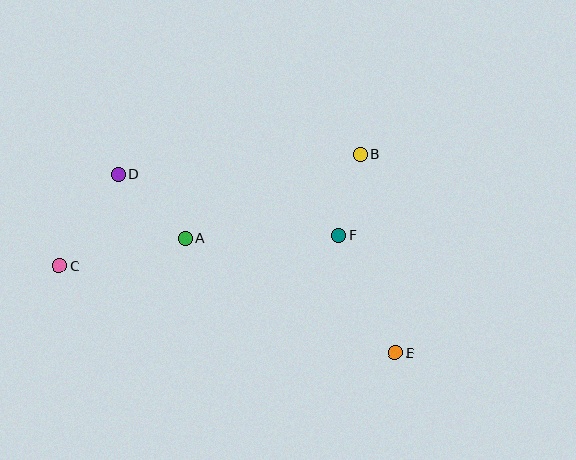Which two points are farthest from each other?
Points C and E are farthest from each other.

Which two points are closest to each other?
Points B and F are closest to each other.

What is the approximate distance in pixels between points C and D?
The distance between C and D is approximately 109 pixels.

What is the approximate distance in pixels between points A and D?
The distance between A and D is approximately 93 pixels.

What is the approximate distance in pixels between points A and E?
The distance between A and E is approximately 240 pixels.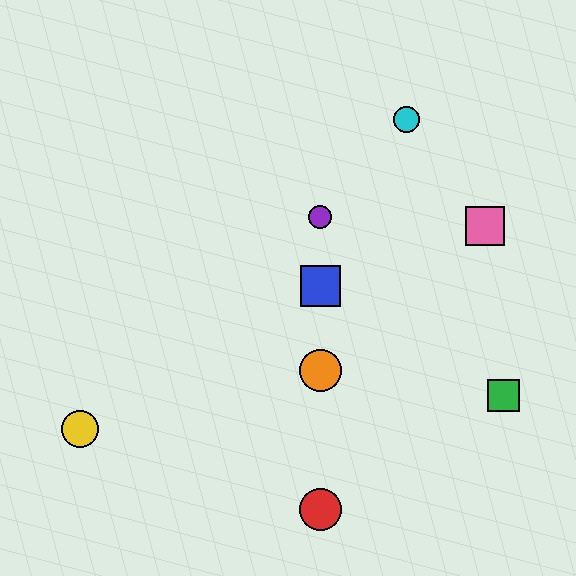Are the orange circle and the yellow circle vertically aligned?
No, the orange circle is at x≈320 and the yellow circle is at x≈80.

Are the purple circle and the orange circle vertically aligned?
Yes, both are at x≈320.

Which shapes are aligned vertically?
The red circle, the blue square, the purple circle, the orange circle are aligned vertically.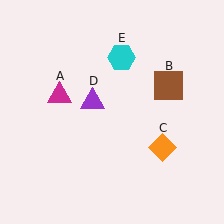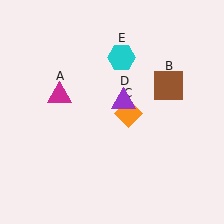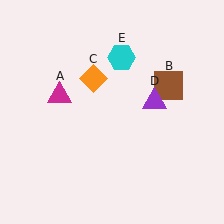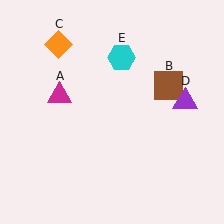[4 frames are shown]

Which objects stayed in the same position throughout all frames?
Magenta triangle (object A) and brown square (object B) and cyan hexagon (object E) remained stationary.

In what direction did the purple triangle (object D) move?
The purple triangle (object D) moved right.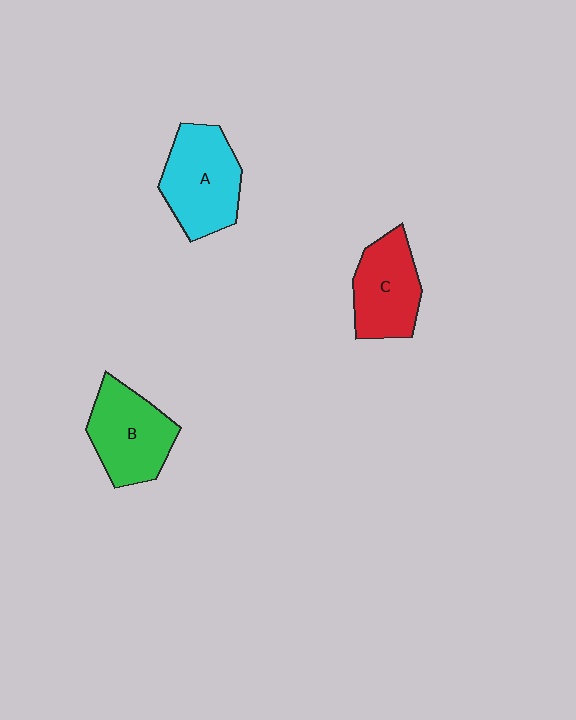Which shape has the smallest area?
Shape C (red).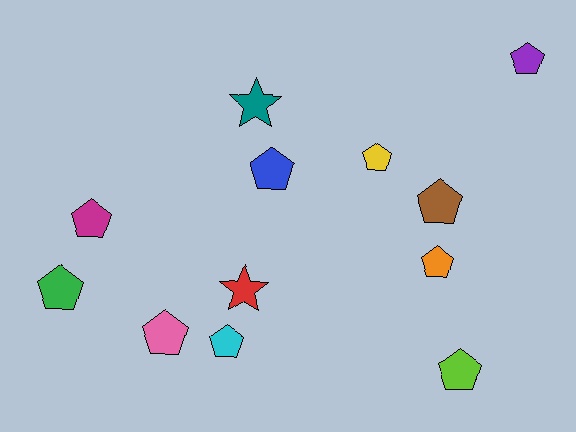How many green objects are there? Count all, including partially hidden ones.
There is 1 green object.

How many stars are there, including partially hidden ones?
There are 2 stars.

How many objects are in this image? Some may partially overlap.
There are 12 objects.